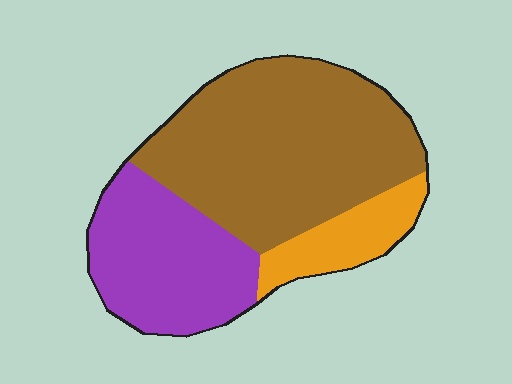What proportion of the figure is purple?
Purple takes up between a sixth and a third of the figure.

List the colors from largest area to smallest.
From largest to smallest: brown, purple, orange.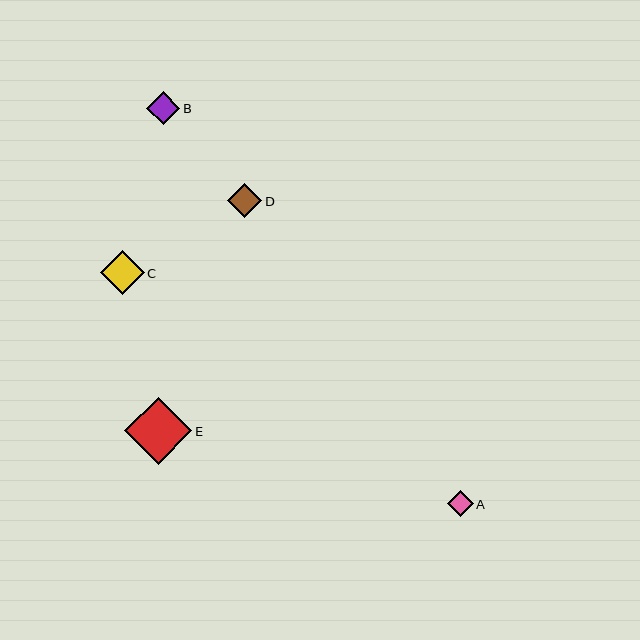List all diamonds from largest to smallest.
From largest to smallest: E, C, D, B, A.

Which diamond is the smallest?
Diamond A is the smallest with a size of approximately 26 pixels.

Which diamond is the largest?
Diamond E is the largest with a size of approximately 67 pixels.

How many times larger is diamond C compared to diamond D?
Diamond C is approximately 1.3 times the size of diamond D.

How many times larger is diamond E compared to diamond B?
Diamond E is approximately 2.0 times the size of diamond B.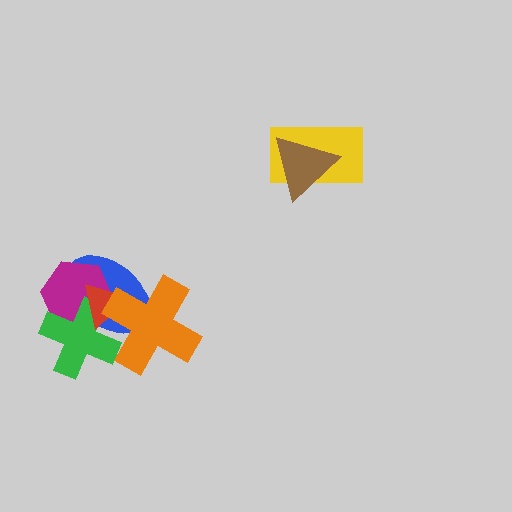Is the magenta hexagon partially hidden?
Yes, it is partially covered by another shape.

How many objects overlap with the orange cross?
3 objects overlap with the orange cross.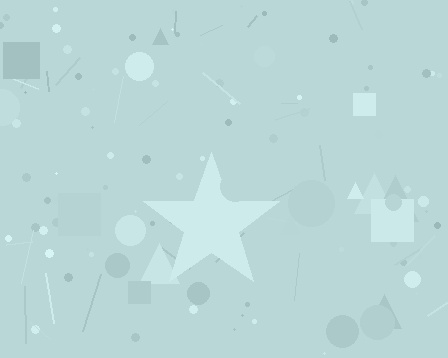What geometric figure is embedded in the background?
A star is embedded in the background.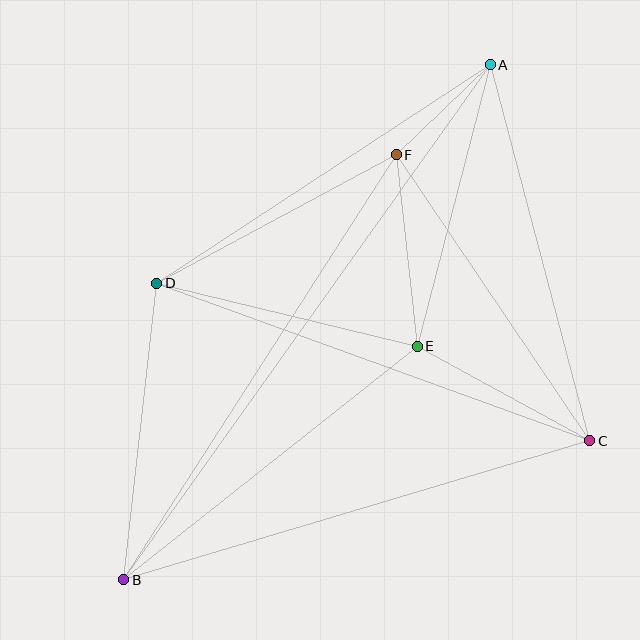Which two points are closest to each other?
Points A and F are closest to each other.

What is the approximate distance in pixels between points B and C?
The distance between B and C is approximately 486 pixels.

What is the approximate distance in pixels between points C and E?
The distance between C and E is approximately 197 pixels.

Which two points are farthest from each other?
Points A and B are farthest from each other.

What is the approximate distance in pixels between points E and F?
The distance between E and F is approximately 193 pixels.